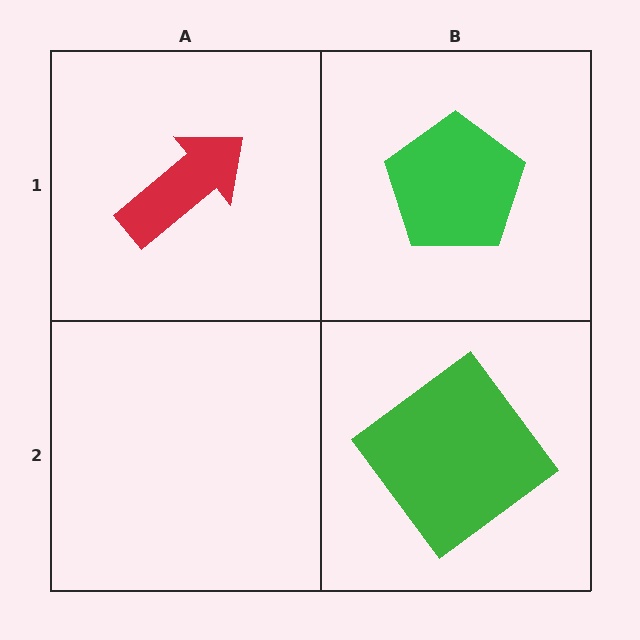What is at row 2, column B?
A green diamond.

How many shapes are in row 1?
2 shapes.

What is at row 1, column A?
A red arrow.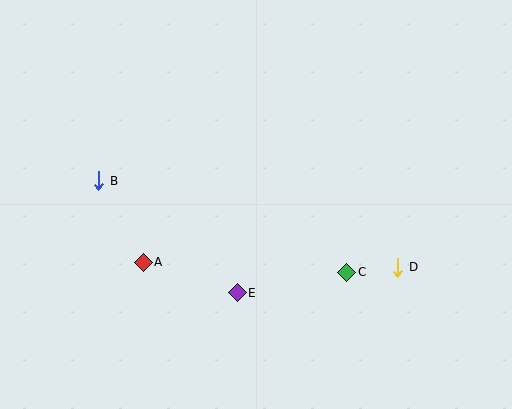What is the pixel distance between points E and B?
The distance between E and B is 178 pixels.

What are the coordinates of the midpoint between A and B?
The midpoint between A and B is at (121, 221).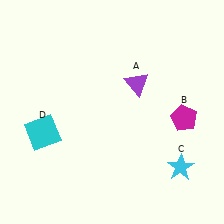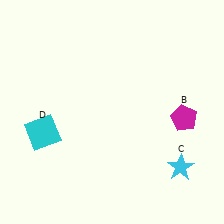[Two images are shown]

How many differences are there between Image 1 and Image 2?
There is 1 difference between the two images.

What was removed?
The purple triangle (A) was removed in Image 2.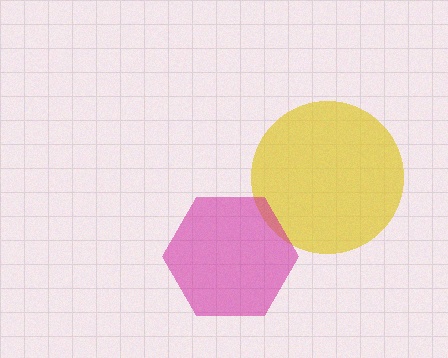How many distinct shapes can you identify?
There are 2 distinct shapes: a yellow circle, a magenta hexagon.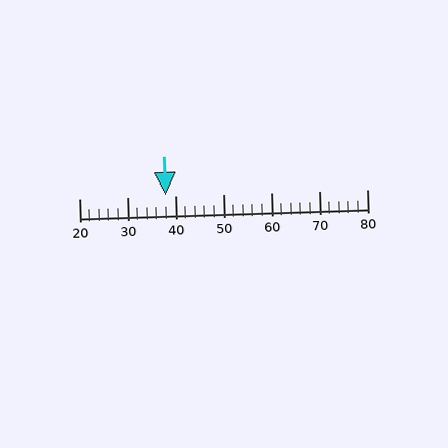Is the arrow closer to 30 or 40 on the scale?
The arrow is closer to 40.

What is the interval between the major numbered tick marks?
The major tick marks are spaced 10 units apart.